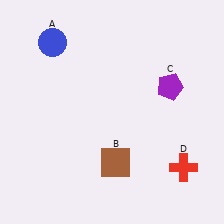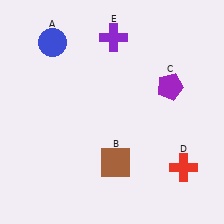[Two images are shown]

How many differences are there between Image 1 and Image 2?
There is 1 difference between the two images.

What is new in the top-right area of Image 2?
A purple cross (E) was added in the top-right area of Image 2.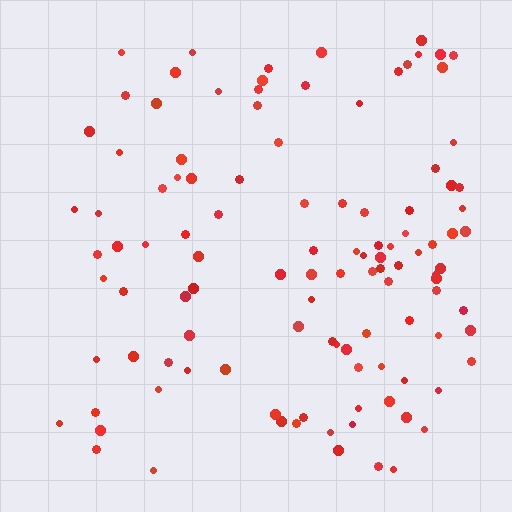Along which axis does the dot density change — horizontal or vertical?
Horizontal.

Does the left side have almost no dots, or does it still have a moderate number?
Still a moderate number, just noticeably fewer than the right.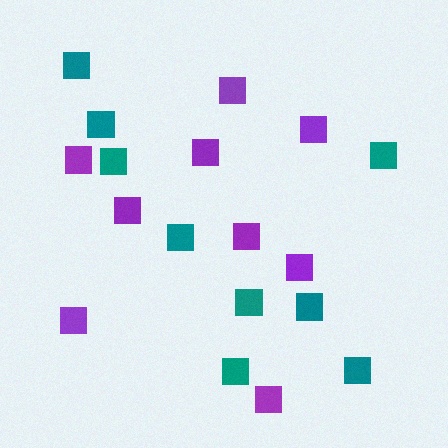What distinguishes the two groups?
There are 2 groups: one group of purple squares (9) and one group of teal squares (9).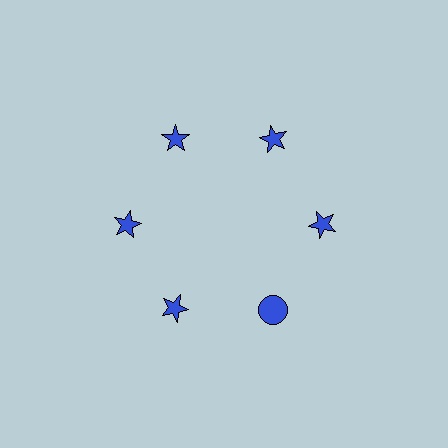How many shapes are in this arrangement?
There are 6 shapes arranged in a ring pattern.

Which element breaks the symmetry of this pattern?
The blue circle at roughly the 5 o'clock position breaks the symmetry. All other shapes are blue stars.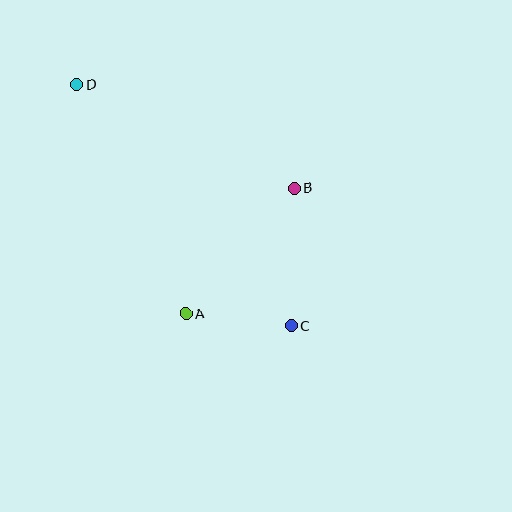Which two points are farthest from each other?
Points C and D are farthest from each other.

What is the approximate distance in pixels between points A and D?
The distance between A and D is approximately 253 pixels.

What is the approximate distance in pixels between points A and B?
The distance between A and B is approximately 166 pixels.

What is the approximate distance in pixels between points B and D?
The distance between B and D is approximately 241 pixels.